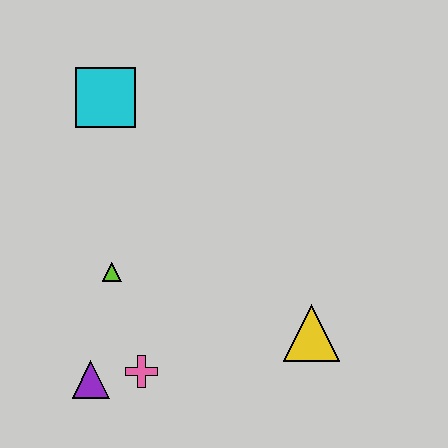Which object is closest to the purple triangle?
The pink cross is closest to the purple triangle.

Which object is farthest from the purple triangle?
The cyan square is farthest from the purple triangle.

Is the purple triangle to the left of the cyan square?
Yes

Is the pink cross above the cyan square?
No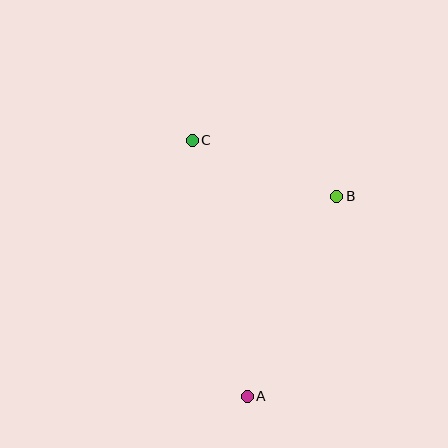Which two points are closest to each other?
Points B and C are closest to each other.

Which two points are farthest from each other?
Points A and C are farthest from each other.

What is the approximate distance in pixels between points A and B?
The distance between A and B is approximately 219 pixels.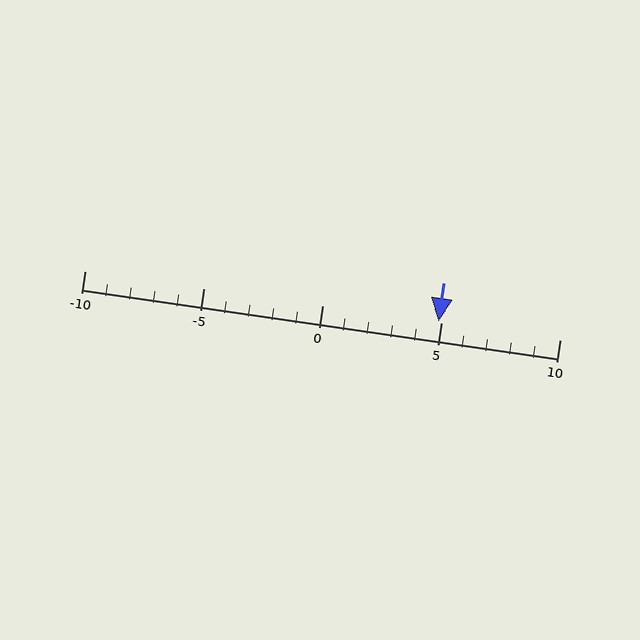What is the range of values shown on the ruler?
The ruler shows values from -10 to 10.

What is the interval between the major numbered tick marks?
The major tick marks are spaced 5 units apart.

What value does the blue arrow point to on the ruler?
The blue arrow points to approximately 5.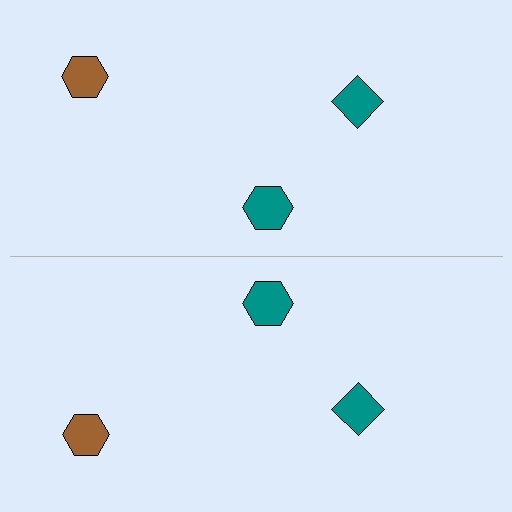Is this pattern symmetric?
Yes, this pattern has bilateral (reflection) symmetry.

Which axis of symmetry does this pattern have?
The pattern has a horizontal axis of symmetry running through the center of the image.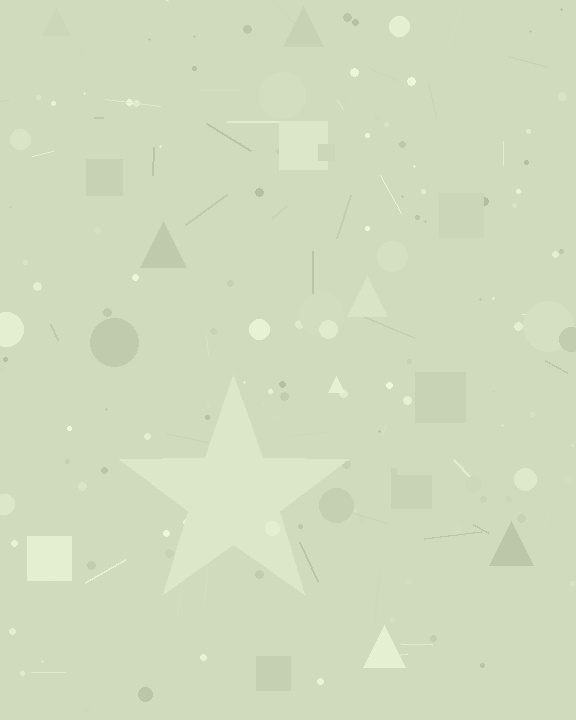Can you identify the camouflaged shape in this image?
The camouflaged shape is a star.